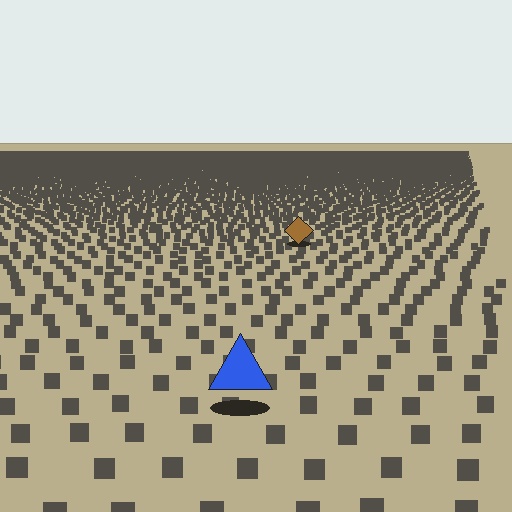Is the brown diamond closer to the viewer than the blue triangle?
No. The blue triangle is closer — you can tell from the texture gradient: the ground texture is coarser near it.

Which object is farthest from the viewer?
The brown diamond is farthest from the viewer. It appears smaller and the ground texture around it is denser.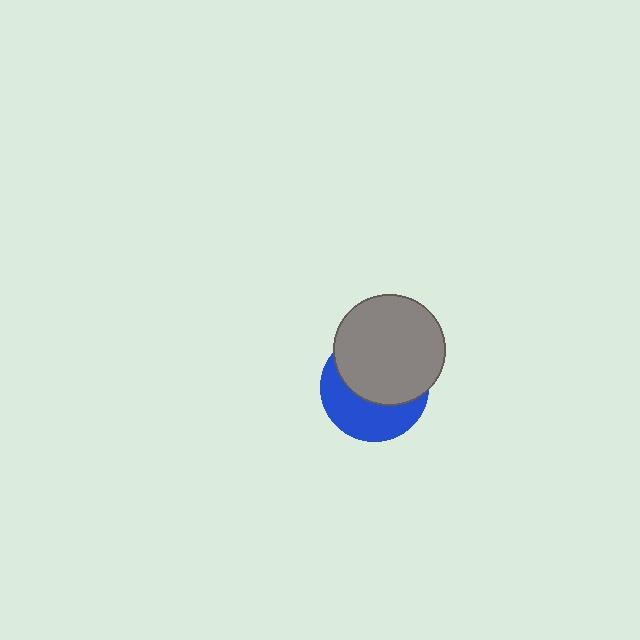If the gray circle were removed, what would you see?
You would see the complete blue circle.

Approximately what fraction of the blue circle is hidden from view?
Roughly 56% of the blue circle is hidden behind the gray circle.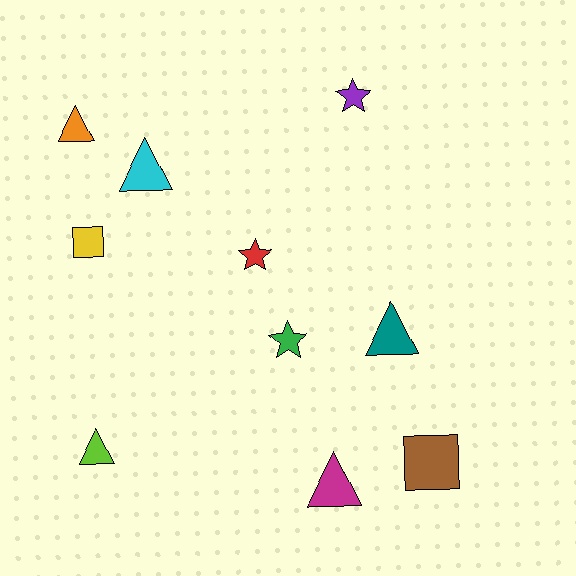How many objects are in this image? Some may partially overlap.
There are 10 objects.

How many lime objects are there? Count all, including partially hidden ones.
There is 1 lime object.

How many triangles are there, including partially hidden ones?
There are 5 triangles.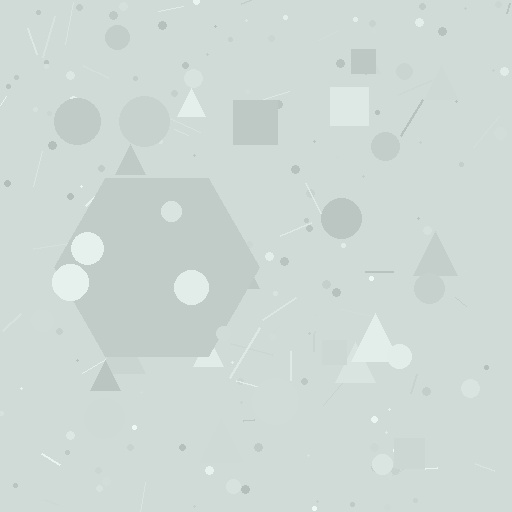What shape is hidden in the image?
A hexagon is hidden in the image.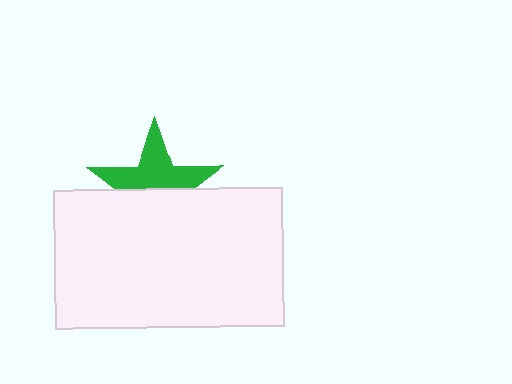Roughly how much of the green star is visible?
About half of it is visible (roughly 53%).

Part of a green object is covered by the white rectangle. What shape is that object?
It is a star.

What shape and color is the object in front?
The object in front is a white rectangle.